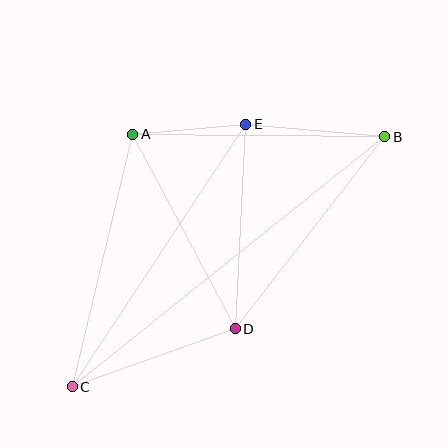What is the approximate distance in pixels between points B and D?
The distance between B and D is approximately 243 pixels.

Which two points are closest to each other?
Points A and E are closest to each other.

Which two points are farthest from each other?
Points B and C are farthest from each other.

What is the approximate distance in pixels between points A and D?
The distance between A and D is approximately 220 pixels.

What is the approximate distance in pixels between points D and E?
The distance between D and E is approximately 205 pixels.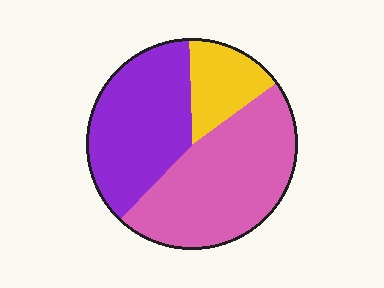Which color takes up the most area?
Pink, at roughly 45%.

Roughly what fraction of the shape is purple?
Purple covers around 40% of the shape.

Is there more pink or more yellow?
Pink.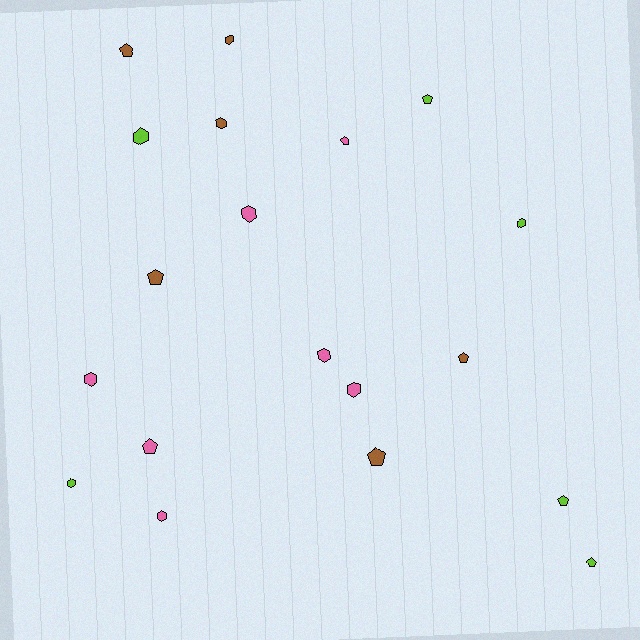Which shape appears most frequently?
Hexagon, with 10 objects.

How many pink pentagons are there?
There are 2 pink pentagons.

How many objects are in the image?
There are 19 objects.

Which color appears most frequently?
Pink, with 7 objects.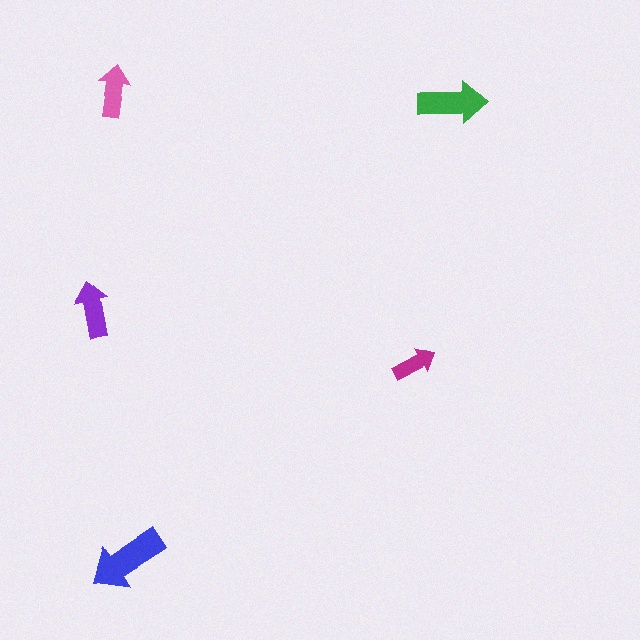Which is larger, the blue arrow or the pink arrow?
The blue one.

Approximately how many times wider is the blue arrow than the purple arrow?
About 1.5 times wider.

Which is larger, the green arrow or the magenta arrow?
The green one.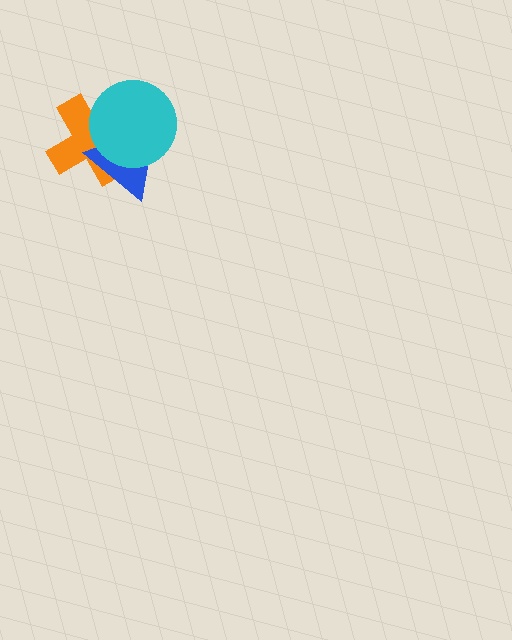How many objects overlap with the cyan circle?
2 objects overlap with the cyan circle.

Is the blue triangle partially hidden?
Yes, it is partially covered by another shape.